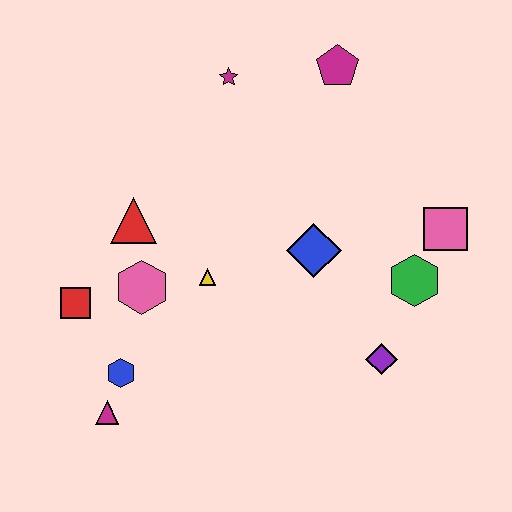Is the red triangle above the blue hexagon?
Yes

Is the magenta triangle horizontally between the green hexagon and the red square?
Yes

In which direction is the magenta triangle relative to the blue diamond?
The magenta triangle is to the left of the blue diamond.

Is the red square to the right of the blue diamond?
No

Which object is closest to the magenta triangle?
The blue hexagon is closest to the magenta triangle.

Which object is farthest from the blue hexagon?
The magenta pentagon is farthest from the blue hexagon.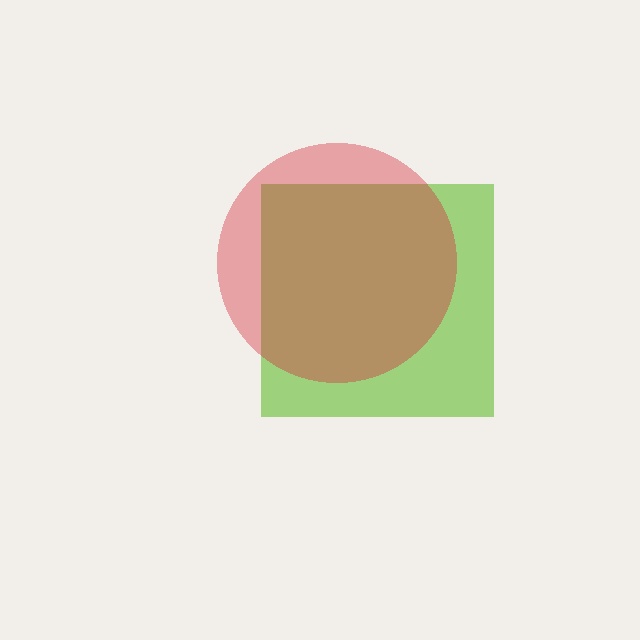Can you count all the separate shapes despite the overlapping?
Yes, there are 2 separate shapes.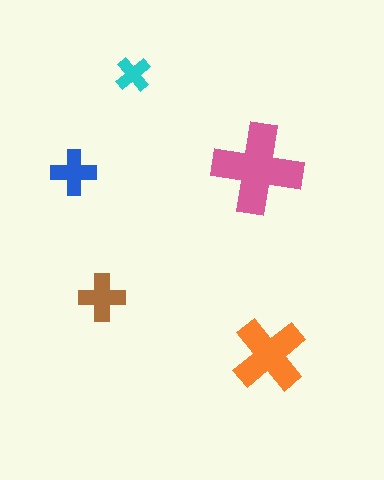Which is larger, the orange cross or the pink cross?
The pink one.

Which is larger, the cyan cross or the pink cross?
The pink one.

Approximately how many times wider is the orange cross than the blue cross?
About 1.5 times wider.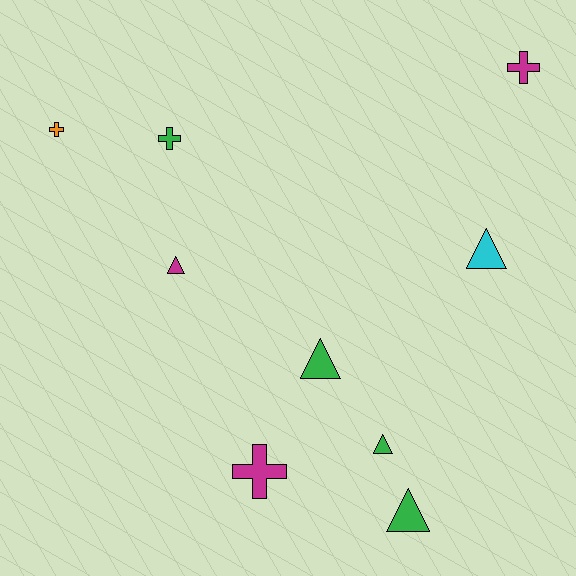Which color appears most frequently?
Green, with 4 objects.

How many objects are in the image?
There are 9 objects.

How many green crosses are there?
There is 1 green cross.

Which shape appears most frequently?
Triangle, with 5 objects.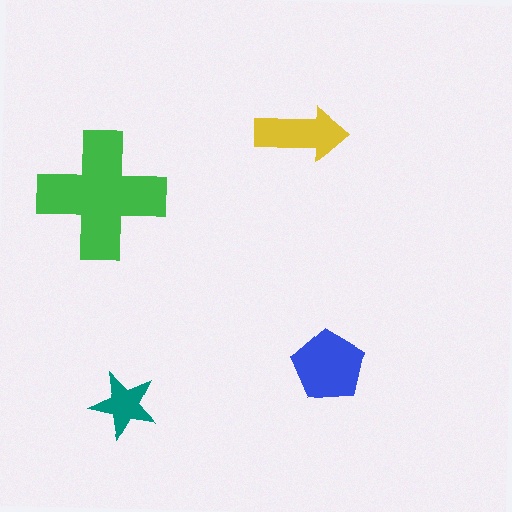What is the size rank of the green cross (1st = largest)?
1st.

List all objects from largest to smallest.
The green cross, the blue pentagon, the yellow arrow, the teal star.